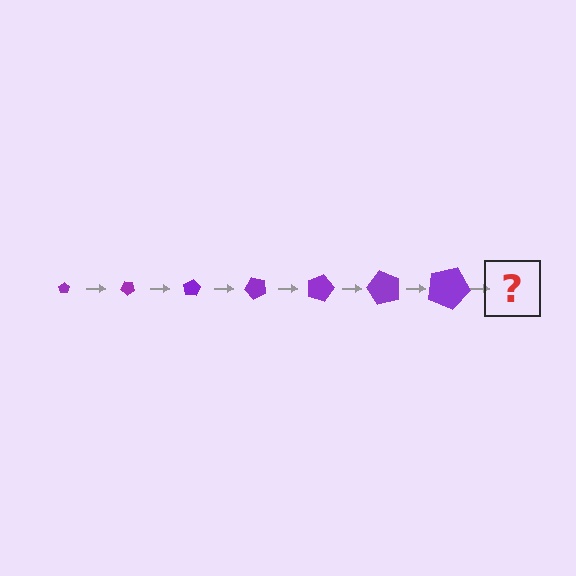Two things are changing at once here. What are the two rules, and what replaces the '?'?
The two rules are that the pentagon grows larger each step and it rotates 40 degrees each step. The '?' should be a pentagon, larger than the previous one and rotated 280 degrees from the start.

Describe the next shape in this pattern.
It should be a pentagon, larger than the previous one and rotated 280 degrees from the start.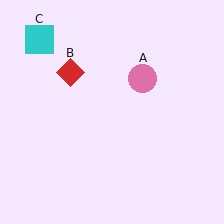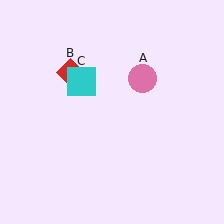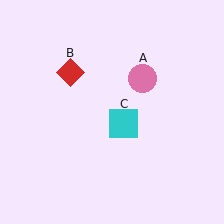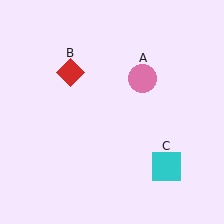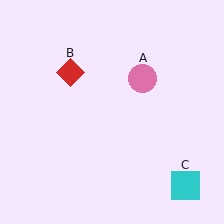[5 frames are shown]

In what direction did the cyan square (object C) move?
The cyan square (object C) moved down and to the right.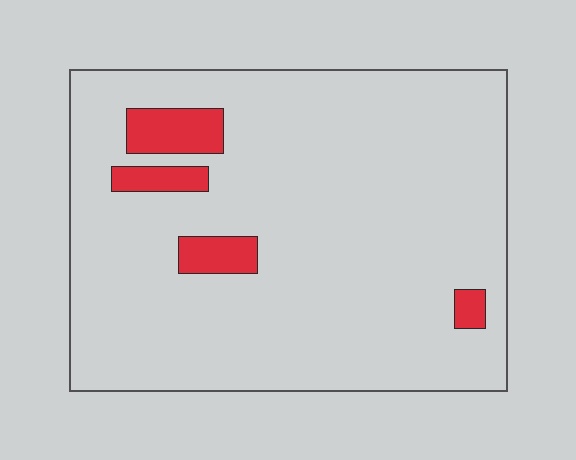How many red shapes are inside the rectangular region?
4.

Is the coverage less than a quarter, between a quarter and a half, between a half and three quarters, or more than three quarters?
Less than a quarter.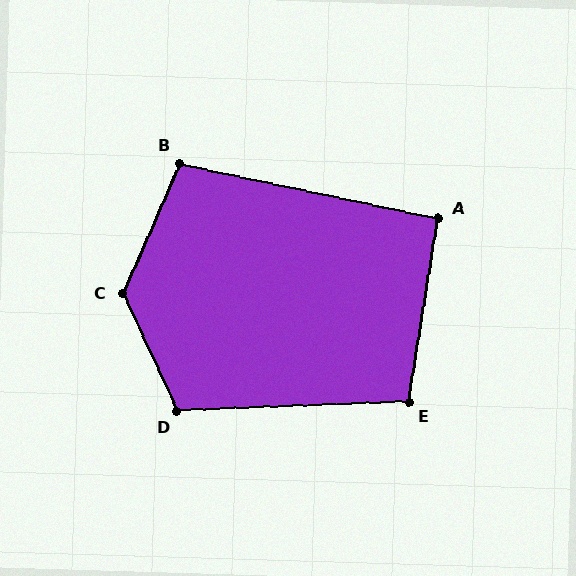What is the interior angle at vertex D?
Approximately 113 degrees (obtuse).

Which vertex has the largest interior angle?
C, at approximately 131 degrees.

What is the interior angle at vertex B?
Approximately 101 degrees (obtuse).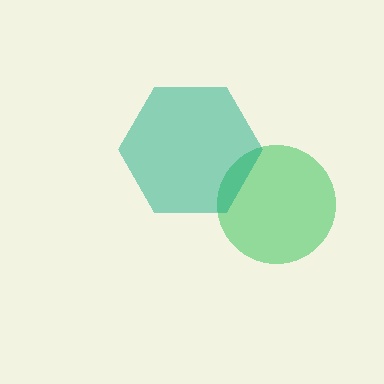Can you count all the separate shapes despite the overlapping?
Yes, there are 2 separate shapes.